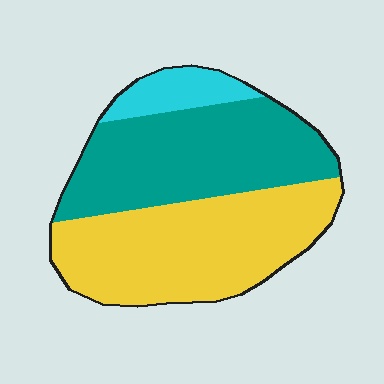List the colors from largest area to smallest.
From largest to smallest: yellow, teal, cyan.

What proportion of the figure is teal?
Teal covers roughly 45% of the figure.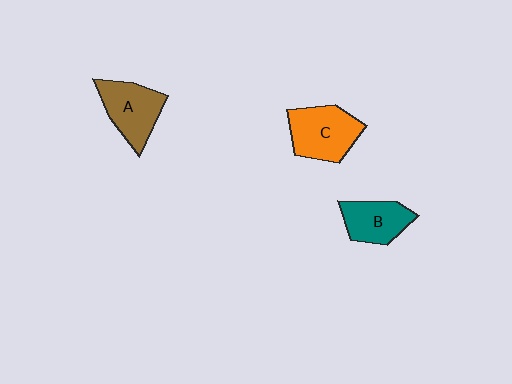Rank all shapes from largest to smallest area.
From largest to smallest: C (orange), A (brown), B (teal).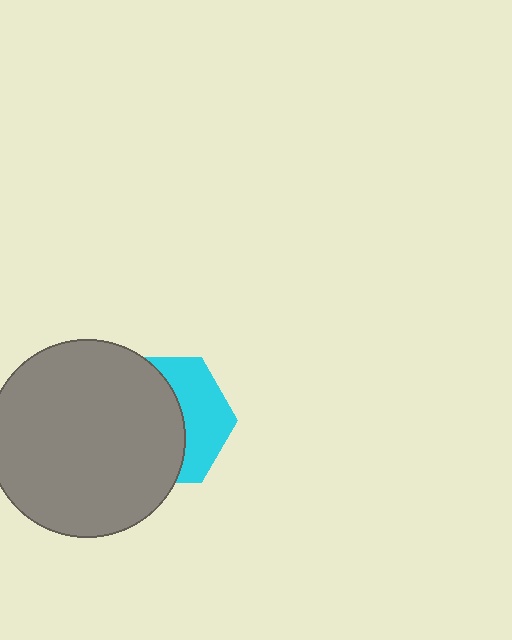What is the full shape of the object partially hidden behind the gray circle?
The partially hidden object is a cyan hexagon.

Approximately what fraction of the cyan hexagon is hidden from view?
Roughly 60% of the cyan hexagon is hidden behind the gray circle.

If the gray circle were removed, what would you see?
You would see the complete cyan hexagon.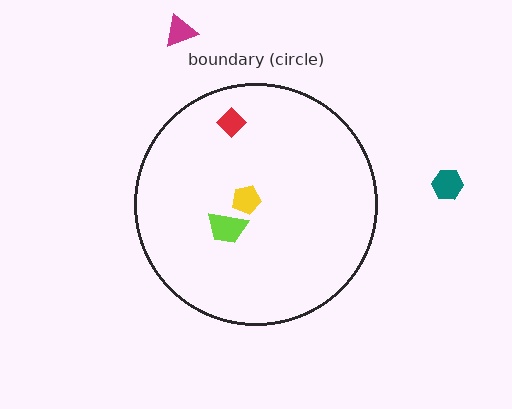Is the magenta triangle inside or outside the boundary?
Outside.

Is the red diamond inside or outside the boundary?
Inside.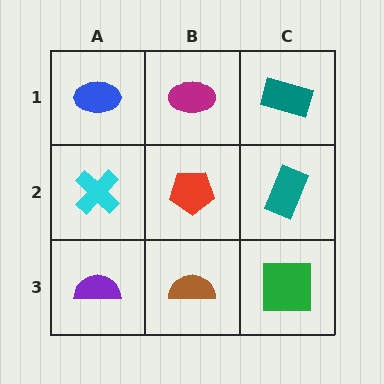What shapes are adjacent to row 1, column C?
A teal rectangle (row 2, column C), a magenta ellipse (row 1, column B).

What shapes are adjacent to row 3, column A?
A cyan cross (row 2, column A), a brown semicircle (row 3, column B).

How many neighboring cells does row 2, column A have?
3.